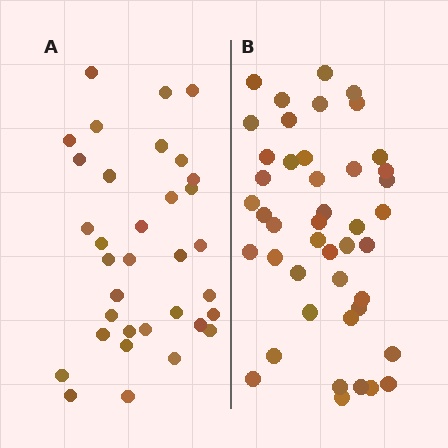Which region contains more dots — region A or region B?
Region B (the right region) has more dots.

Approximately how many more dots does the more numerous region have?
Region B has roughly 10 or so more dots than region A.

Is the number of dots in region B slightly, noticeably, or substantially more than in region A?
Region B has noticeably more, but not dramatically so. The ratio is roughly 1.3 to 1.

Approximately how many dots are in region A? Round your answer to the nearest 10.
About 30 dots. (The exact count is 34, which rounds to 30.)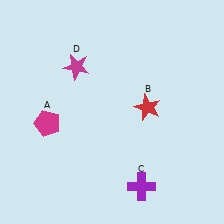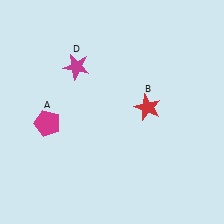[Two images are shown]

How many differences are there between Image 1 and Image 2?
There is 1 difference between the two images.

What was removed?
The purple cross (C) was removed in Image 2.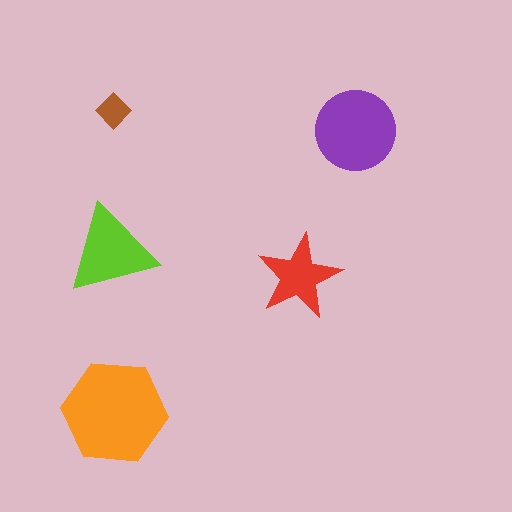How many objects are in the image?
There are 5 objects in the image.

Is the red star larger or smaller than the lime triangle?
Smaller.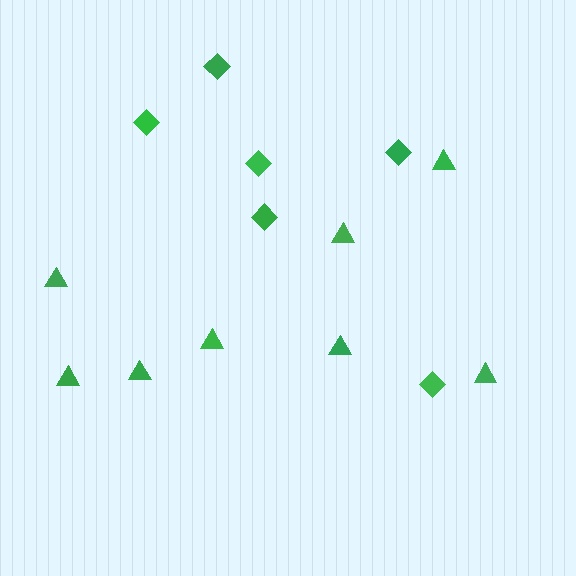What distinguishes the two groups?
There are 2 groups: one group of triangles (8) and one group of diamonds (6).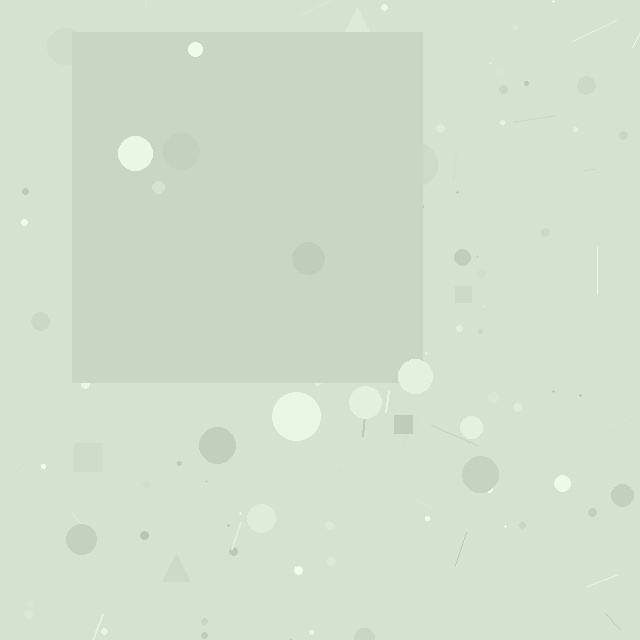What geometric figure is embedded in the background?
A square is embedded in the background.